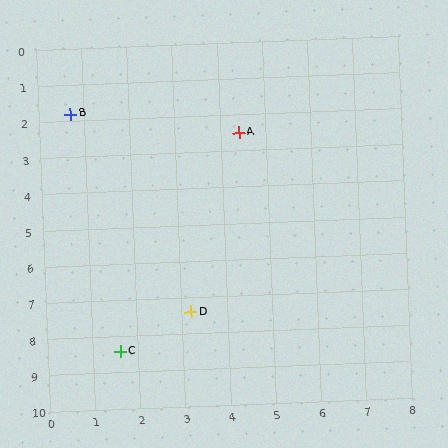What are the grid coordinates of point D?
Point D is at approximately (3.2, 7.4).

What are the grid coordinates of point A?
Point A is at approximately (4.4, 2.5).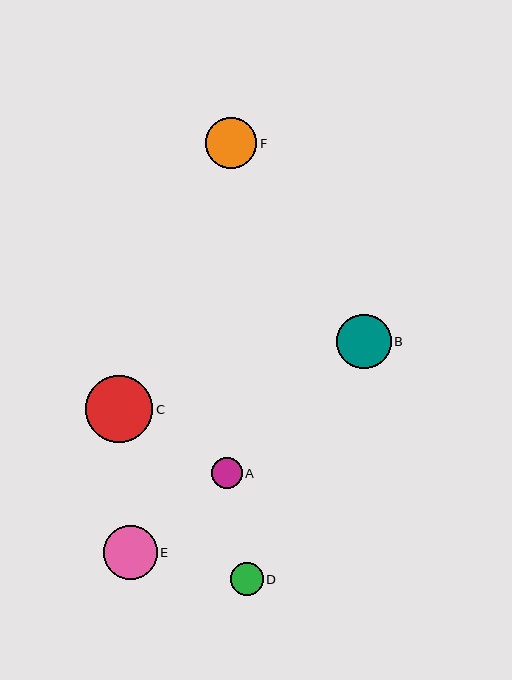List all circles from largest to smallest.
From largest to smallest: C, B, E, F, D, A.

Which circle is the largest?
Circle C is the largest with a size of approximately 67 pixels.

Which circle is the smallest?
Circle A is the smallest with a size of approximately 30 pixels.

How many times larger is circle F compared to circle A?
Circle F is approximately 1.7 times the size of circle A.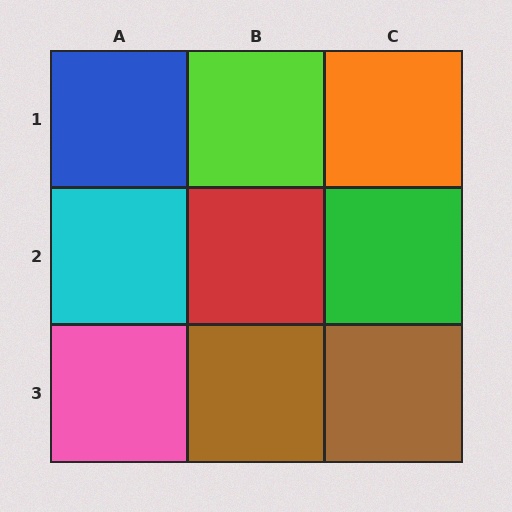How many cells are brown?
2 cells are brown.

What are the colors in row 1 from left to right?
Blue, lime, orange.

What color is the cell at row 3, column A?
Pink.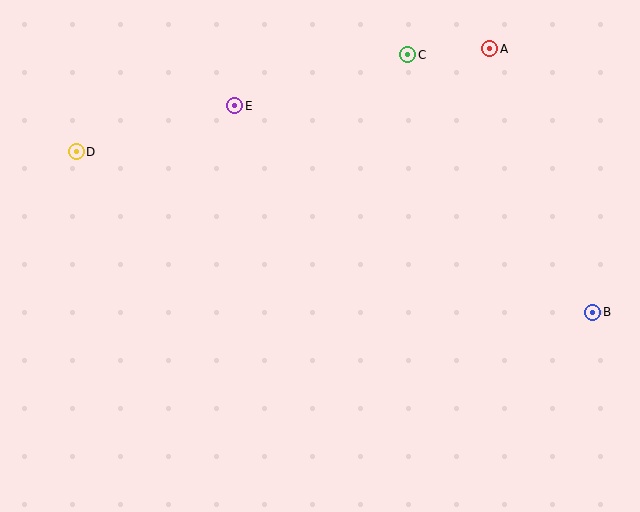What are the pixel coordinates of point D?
Point D is at (76, 152).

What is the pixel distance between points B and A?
The distance between B and A is 283 pixels.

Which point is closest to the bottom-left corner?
Point D is closest to the bottom-left corner.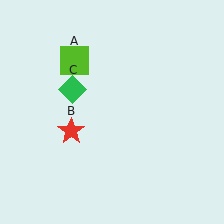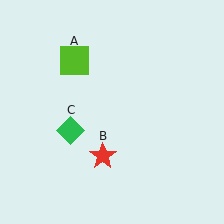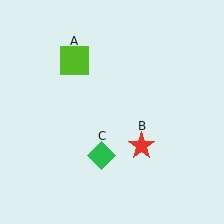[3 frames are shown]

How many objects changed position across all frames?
2 objects changed position: red star (object B), green diamond (object C).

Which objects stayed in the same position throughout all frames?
Lime square (object A) remained stationary.